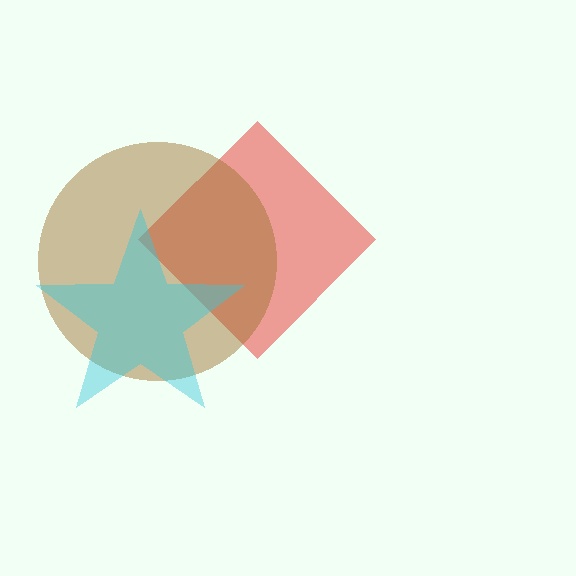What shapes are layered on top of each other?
The layered shapes are: a red diamond, a brown circle, a cyan star.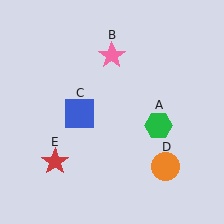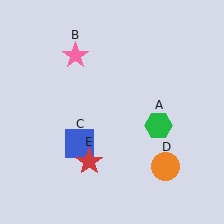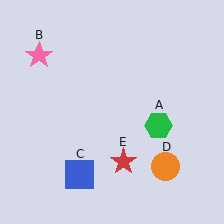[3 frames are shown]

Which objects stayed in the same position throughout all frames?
Green hexagon (object A) and orange circle (object D) remained stationary.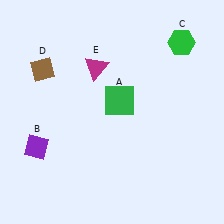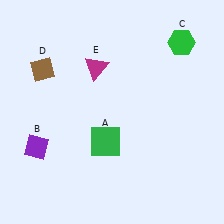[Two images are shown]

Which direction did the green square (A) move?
The green square (A) moved down.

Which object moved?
The green square (A) moved down.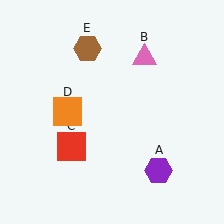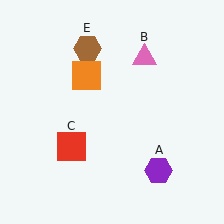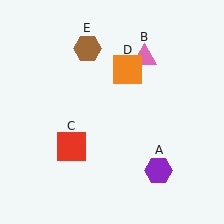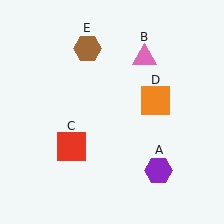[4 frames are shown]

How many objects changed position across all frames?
1 object changed position: orange square (object D).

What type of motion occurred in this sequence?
The orange square (object D) rotated clockwise around the center of the scene.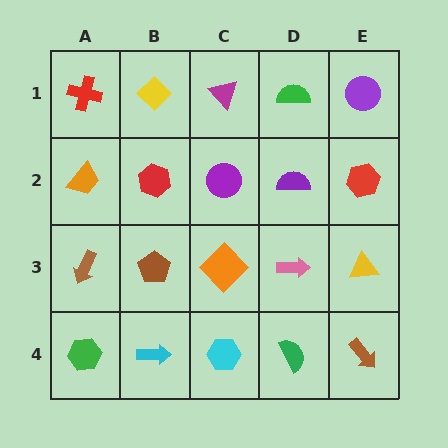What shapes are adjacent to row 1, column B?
A red hexagon (row 2, column B), a red cross (row 1, column A), a magenta triangle (row 1, column C).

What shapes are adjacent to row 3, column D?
A purple semicircle (row 2, column D), a green semicircle (row 4, column D), an orange diamond (row 3, column C), a yellow triangle (row 3, column E).